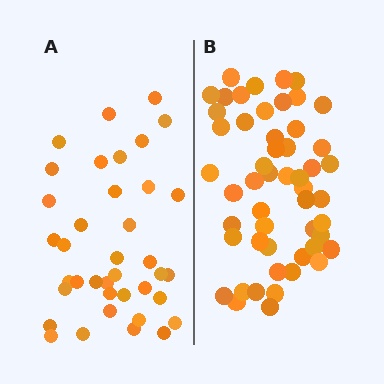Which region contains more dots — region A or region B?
Region B (the right region) has more dots.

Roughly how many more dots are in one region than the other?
Region B has approximately 15 more dots than region A.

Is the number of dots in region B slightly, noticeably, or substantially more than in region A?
Region B has noticeably more, but not dramatically so. The ratio is roughly 1.4 to 1.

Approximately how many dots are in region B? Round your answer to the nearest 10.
About 50 dots. (The exact count is 52, which rounds to 50.)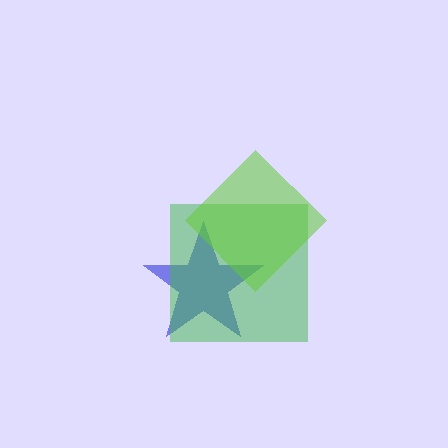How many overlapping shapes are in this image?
There are 3 overlapping shapes in the image.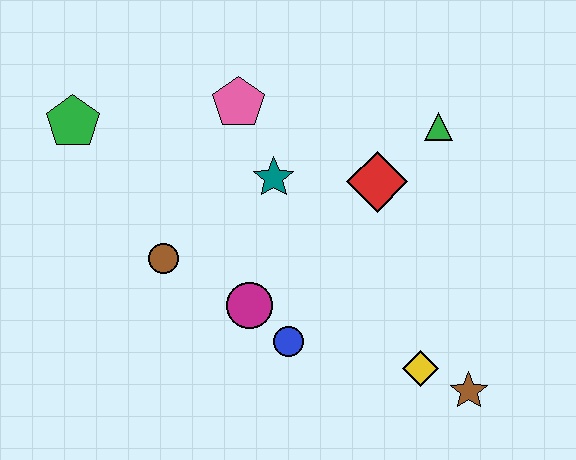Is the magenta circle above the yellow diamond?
Yes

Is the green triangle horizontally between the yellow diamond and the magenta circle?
No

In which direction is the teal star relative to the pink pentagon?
The teal star is below the pink pentagon.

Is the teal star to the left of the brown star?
Yes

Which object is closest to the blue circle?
The magenta circle is closest to the blue circle.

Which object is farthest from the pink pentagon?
The brown star is farthest from the pink pentagon.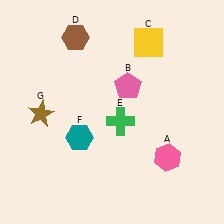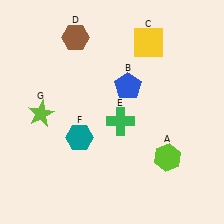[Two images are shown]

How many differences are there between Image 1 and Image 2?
There are 3 differences between the two images.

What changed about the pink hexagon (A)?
In Image 1, A is pink. In Image 2, it changed to lime.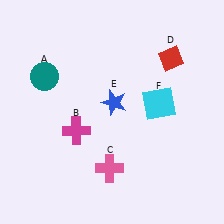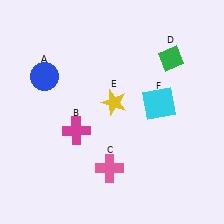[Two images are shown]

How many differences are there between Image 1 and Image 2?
There are 3 differences between the two images.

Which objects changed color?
A changed from teal to blue. D changed from red to green. E changed from blue to yellow.